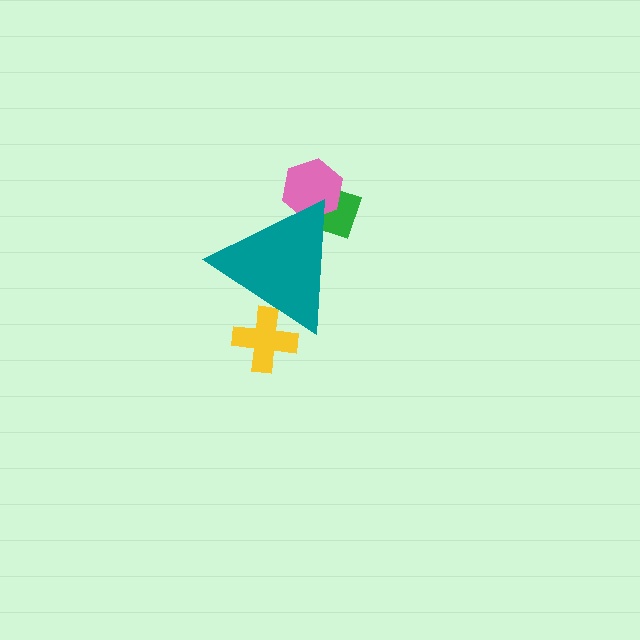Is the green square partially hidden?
Yes, the green square is partially hidden behind the teal triangle.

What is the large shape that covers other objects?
A teal triangle.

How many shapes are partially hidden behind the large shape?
3 shapes are partially hidden.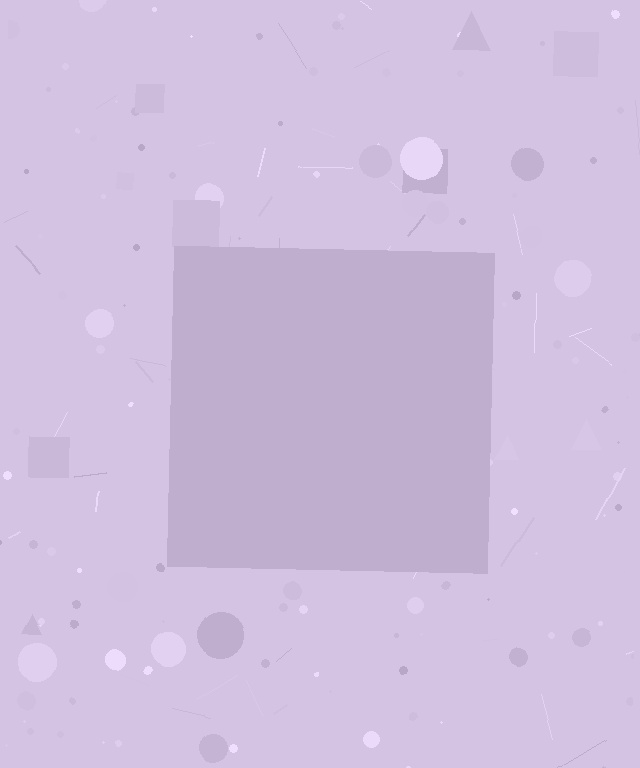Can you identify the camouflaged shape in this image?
The camouflaged shape is a square.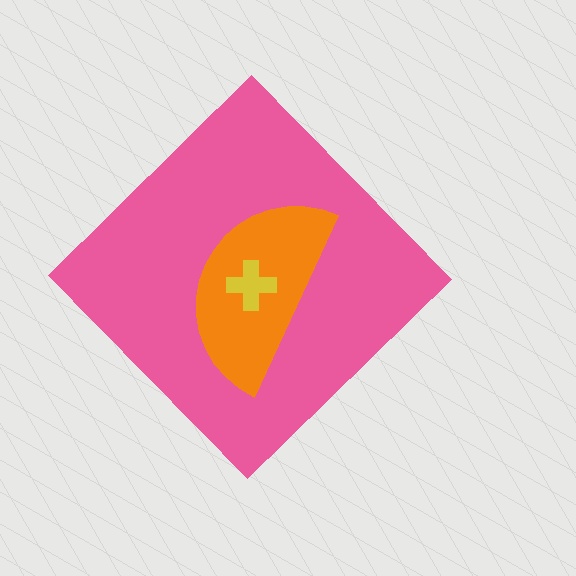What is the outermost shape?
The pink diamond.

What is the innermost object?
The yellow cross.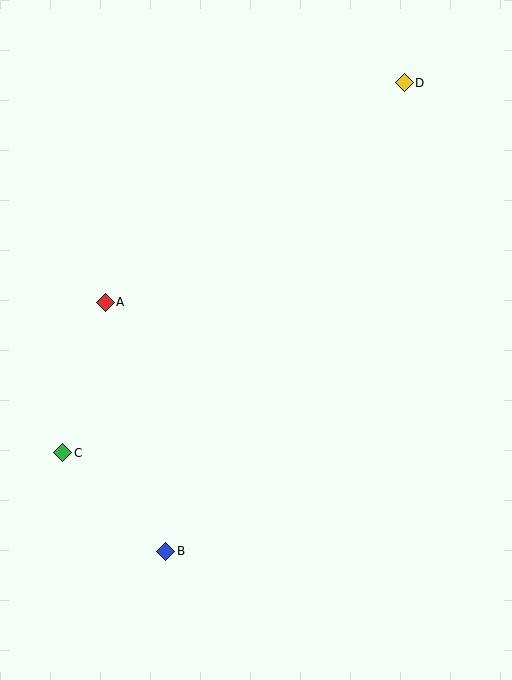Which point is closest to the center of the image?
Point A at (105, 302) is closest to the center.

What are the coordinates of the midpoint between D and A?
The midpoint between D and A is at (255, 192).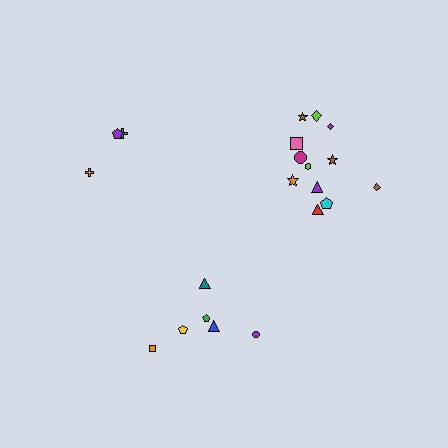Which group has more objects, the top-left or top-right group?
The top-right group.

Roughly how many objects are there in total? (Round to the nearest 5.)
Roughly 20 objects in total.